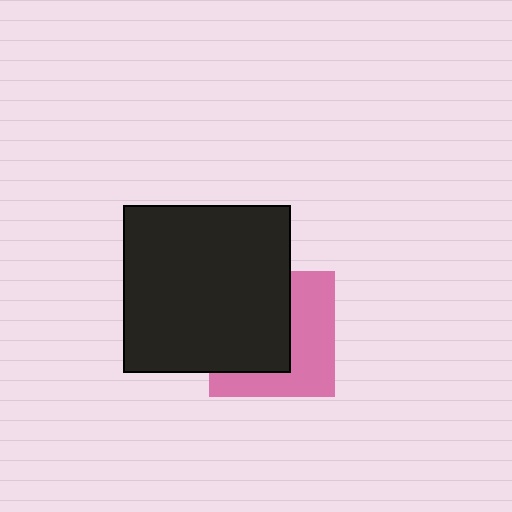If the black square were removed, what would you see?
You would see the complete pink square.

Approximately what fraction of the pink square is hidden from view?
Roughly 53% of the pink square is hidden behind the black square.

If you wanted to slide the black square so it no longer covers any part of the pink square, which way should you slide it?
Slide it left — that is the most direct way to separate the two shapes.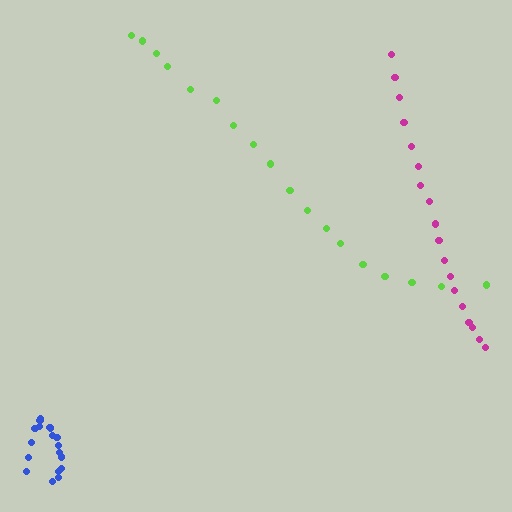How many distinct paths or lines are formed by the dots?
There are 3 distinct paths.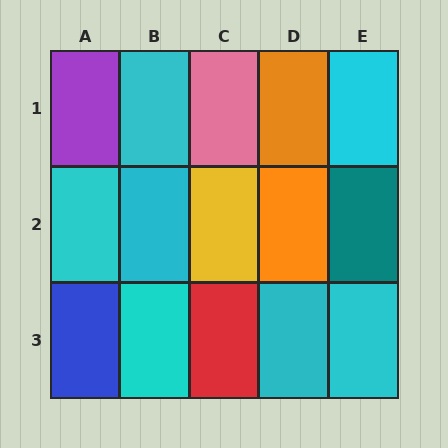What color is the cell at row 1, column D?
Orange.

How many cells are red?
1 cell is red.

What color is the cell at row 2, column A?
Cyan.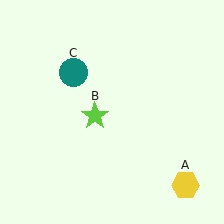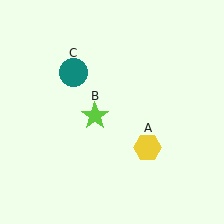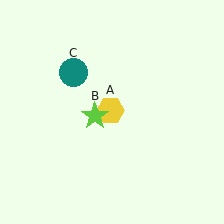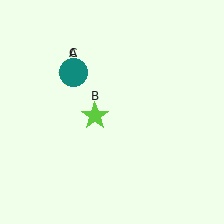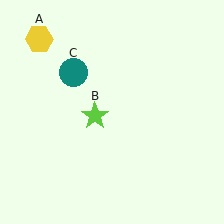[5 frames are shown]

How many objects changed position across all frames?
1 object changed position: yellow hexagon (object A).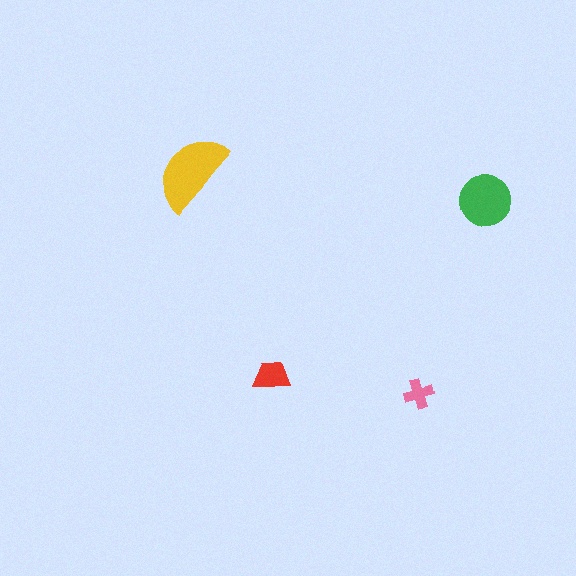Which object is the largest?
The yellow semicircle.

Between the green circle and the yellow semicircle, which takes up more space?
The yellow semicircle.